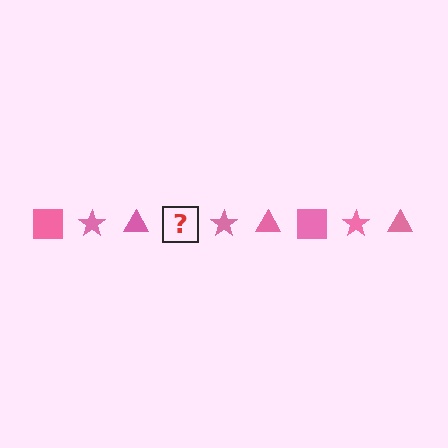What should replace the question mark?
The question mark should be replaced with a pink square.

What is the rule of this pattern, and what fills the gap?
The rule is that the pattern cycles through square, star, triangle shapes in pink. The gap should be filled with a pink square.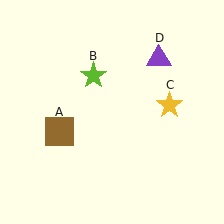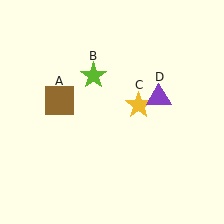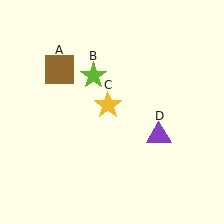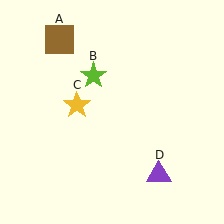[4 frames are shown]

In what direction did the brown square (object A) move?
The brown square (object A) moved up.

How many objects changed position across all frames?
3 objects changed position: brown square (object A), yellow star (object C), purple triangle (object D).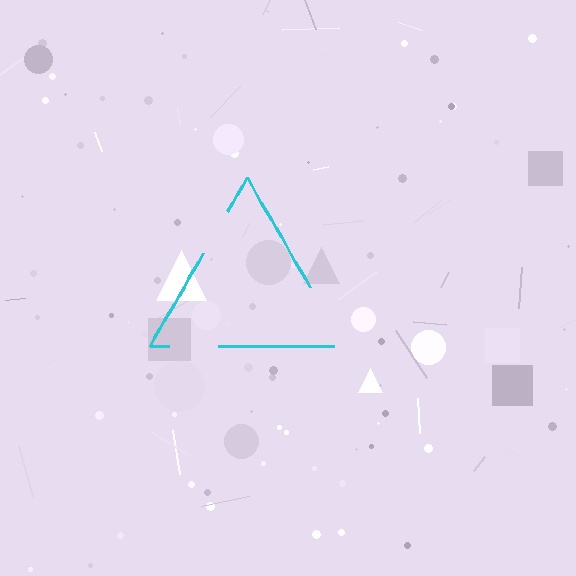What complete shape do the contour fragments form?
The contour fragments form a triangle.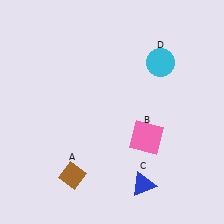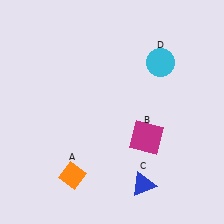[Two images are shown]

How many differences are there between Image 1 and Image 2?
There are 2 differences between the two images.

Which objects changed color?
A changed from brown to orange. B changed from pink to magenta.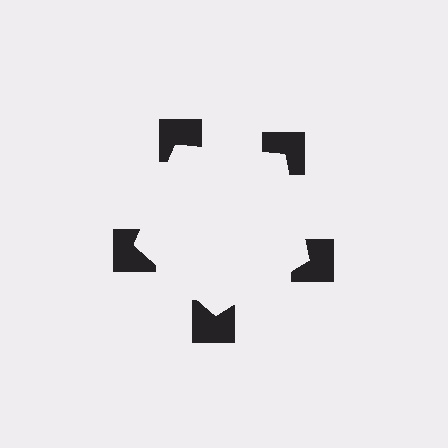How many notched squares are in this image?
There are 5 — one at each vertex of the illusory pentagon.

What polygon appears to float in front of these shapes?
An illusory pentagon — its edges are inferred from the aligned wedge cuts in the notched squares, not physically drawn.